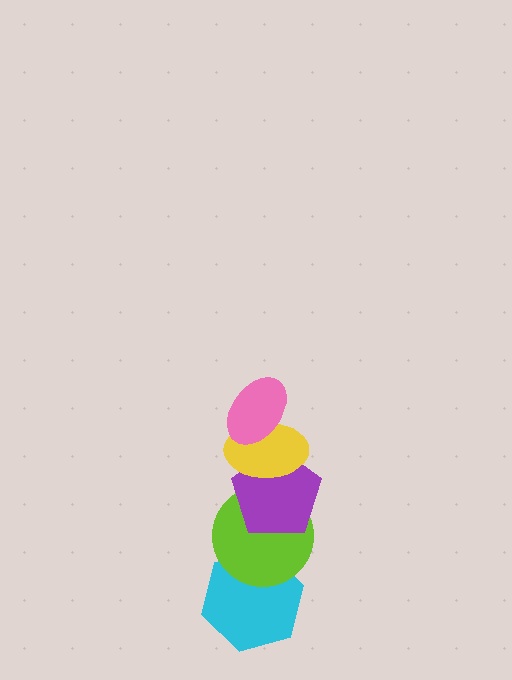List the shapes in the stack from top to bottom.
From top to bottom: the pink ellipse, the yellow ellipse, the purple pentagon, the lime circle, the cyan hexagon.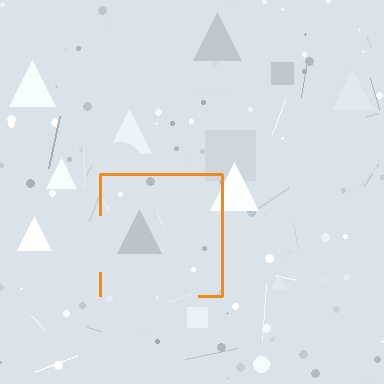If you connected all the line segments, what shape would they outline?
They would outline a square.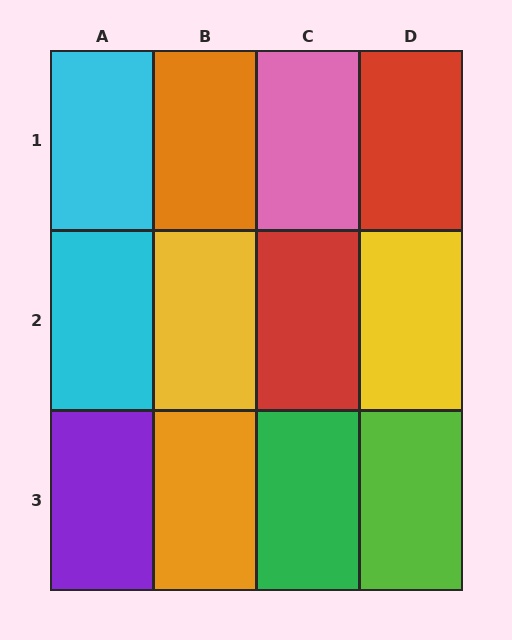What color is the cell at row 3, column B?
Orange.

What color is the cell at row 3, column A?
Purple.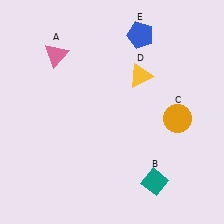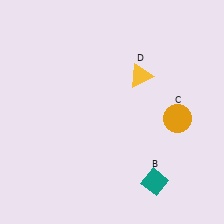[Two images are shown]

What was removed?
The pink triangle (A), the blue pentagon (E) were removed in Image 2.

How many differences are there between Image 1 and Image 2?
There are 2 differences between the two images.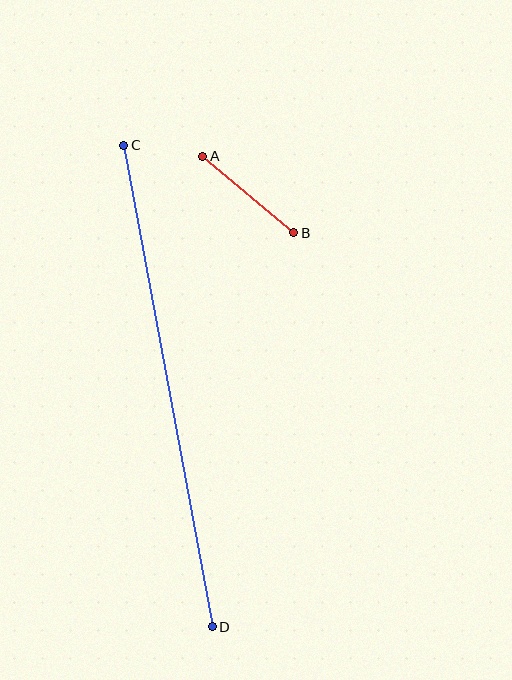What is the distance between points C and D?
The distance is approximately 489 pixels.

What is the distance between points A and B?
The distance is approximately 119 pixels.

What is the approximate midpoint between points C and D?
The midpoint is at approximately (168, 386) pixels.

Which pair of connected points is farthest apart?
Points C and D are farthest apart.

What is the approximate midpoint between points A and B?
The midpoint is at approximately (248, 195) pixels.